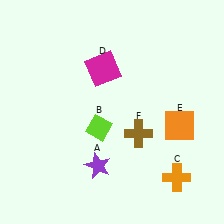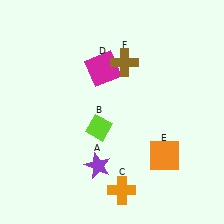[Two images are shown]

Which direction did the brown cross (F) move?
The brown cross (F) moved up.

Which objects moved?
The objects that moved are: the orange cross (C), the orange square (E), the brown cross (F).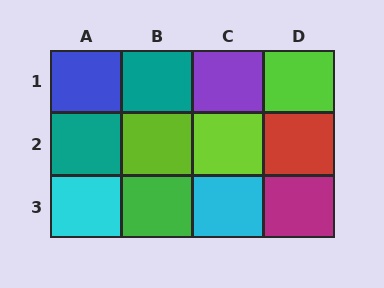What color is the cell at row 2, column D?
Red.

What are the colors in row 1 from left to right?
Blue, teal, purple, lime.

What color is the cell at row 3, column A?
Cyan.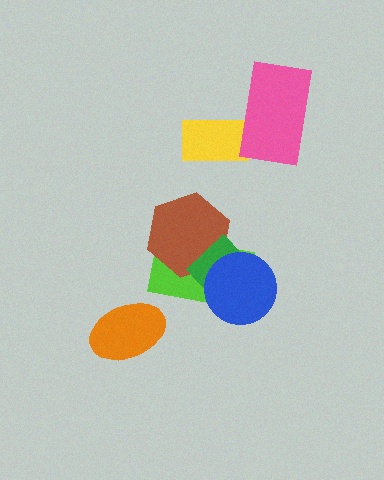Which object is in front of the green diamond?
The blue circle is in front of the green diamond.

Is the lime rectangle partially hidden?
Yes, it is partially covered by another shape.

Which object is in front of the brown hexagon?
The green diamond is in front of the brown hexagon.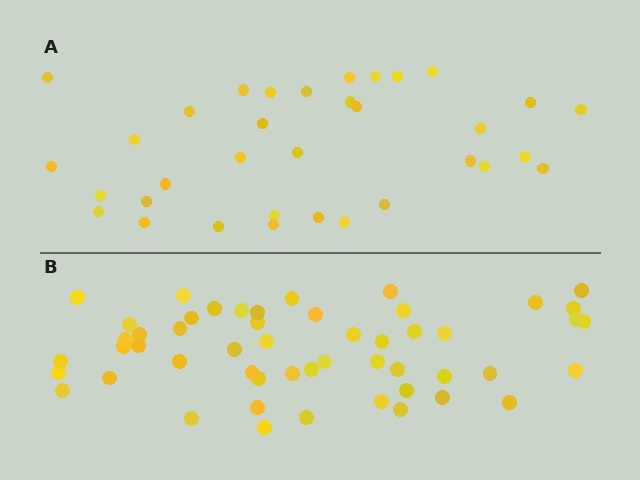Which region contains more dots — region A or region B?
Region B (the bottom region) has more dots.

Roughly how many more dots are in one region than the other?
Region B has approximately 20 more dots than region A.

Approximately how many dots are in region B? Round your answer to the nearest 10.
About 50 dots. (The exact count is 52, which rounds to 50.)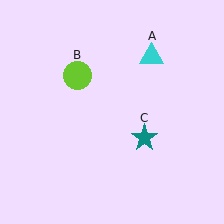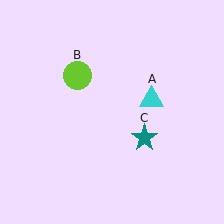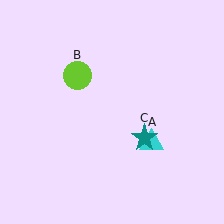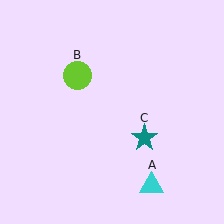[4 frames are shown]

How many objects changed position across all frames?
1 object changed position: cyan triangle (object A).